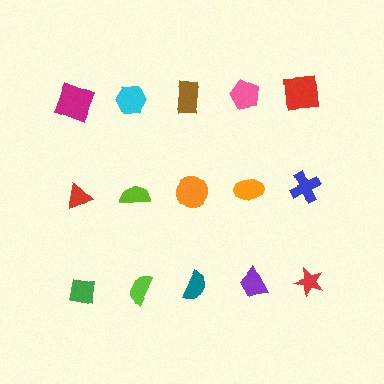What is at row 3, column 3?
A teal semicircle.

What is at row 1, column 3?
A brown rectangle.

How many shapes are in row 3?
5 shapes.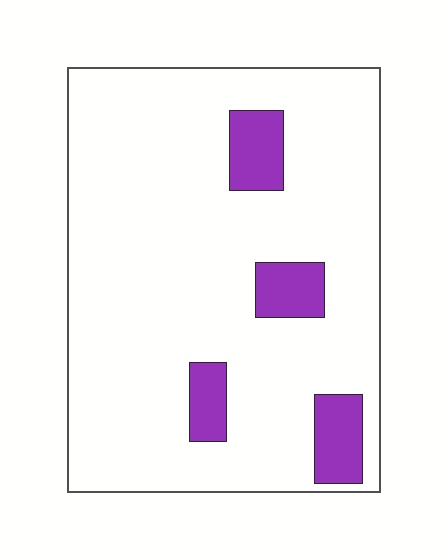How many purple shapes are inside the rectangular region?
4.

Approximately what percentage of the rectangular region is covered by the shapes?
Approximately 10%.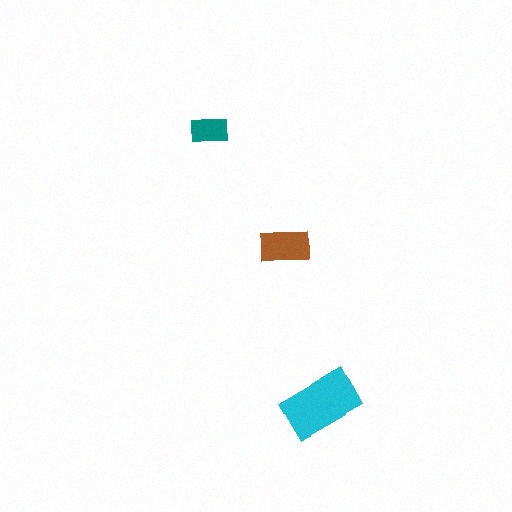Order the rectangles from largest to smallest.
the cyan one, the brown one, the teal one.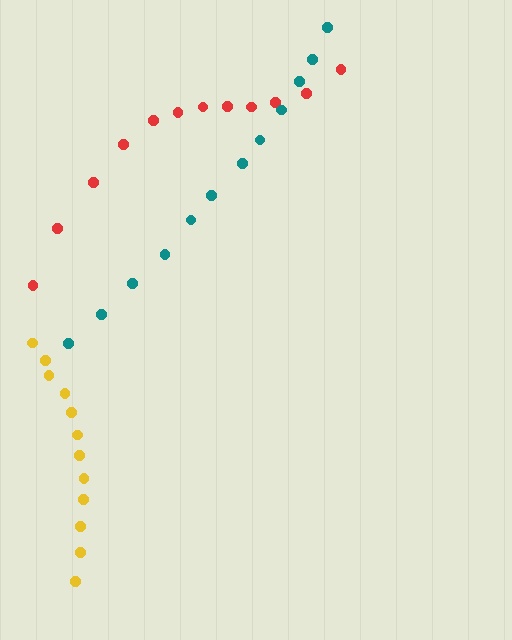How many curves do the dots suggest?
There are 3 distinct paths.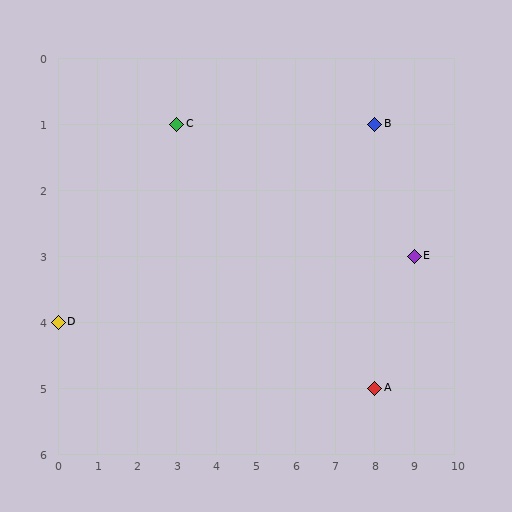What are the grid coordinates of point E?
Point E is at grid coordinates (9, 3).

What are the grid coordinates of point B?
Point B is at grid coordinates (8, 1).